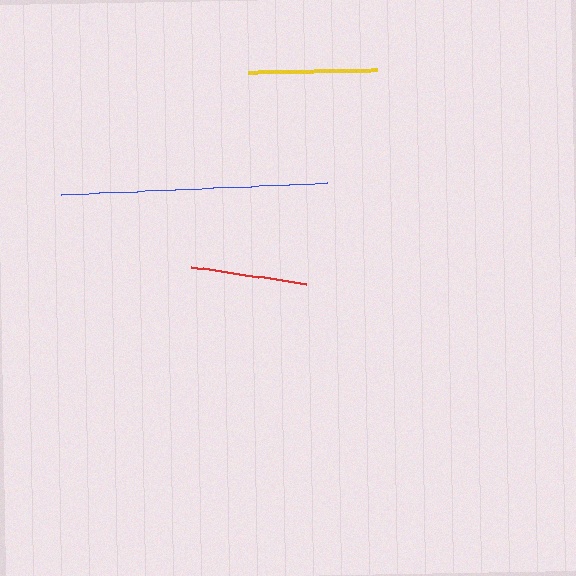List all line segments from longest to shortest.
From longest to shortest: blue, yellow, red.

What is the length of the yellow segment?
The yellow segment is approximately 130 pixels long.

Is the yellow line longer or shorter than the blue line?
The blue line is longer than the yellow line.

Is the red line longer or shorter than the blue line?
The blue line is longer than the red line.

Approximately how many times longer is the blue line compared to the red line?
The blue line is approximately 2.3 times the length of the red line.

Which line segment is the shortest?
The red line is the shortest at approximately 117 pixels.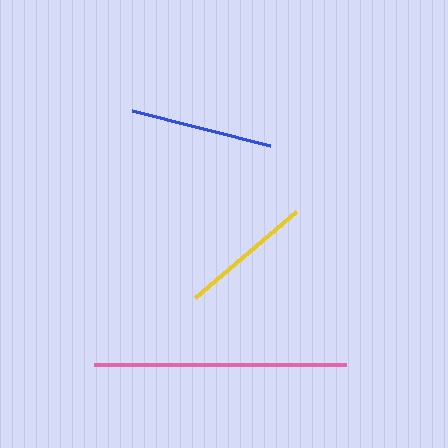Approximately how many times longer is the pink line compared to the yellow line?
The pink line is approximately 1.9 times the length of the yellow line.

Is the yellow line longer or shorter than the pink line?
The pink line is longer than the yellow line.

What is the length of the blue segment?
The blue segment is approximately 142 pixels long.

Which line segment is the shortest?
The yellow line is the shortest at approximately 132 pixels.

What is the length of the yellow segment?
The yellow segment is approximately 132 pixels long.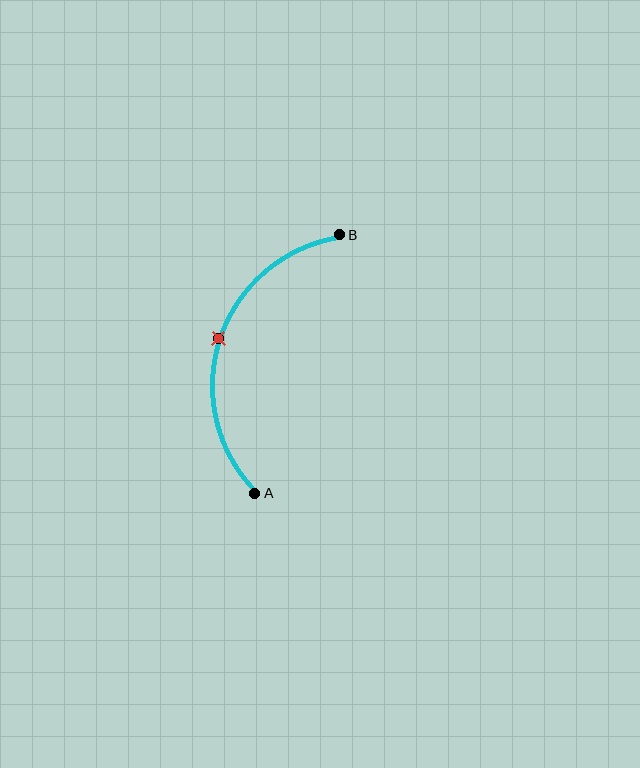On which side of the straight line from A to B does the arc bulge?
The arc bulges to the left of the straight line connecting A and B.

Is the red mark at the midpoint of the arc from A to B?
Yes. The red mark lies on the arc at equal arc-length from both A and B — it is the arc midpoint.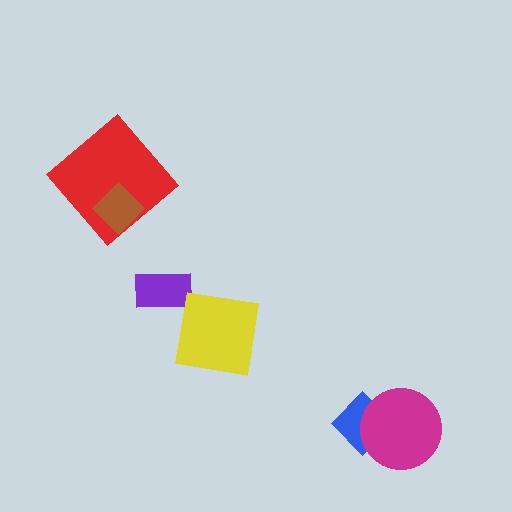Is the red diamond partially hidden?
Yes, it is partially covered by another shape.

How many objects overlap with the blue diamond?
1 object overlaps with the blue diamond.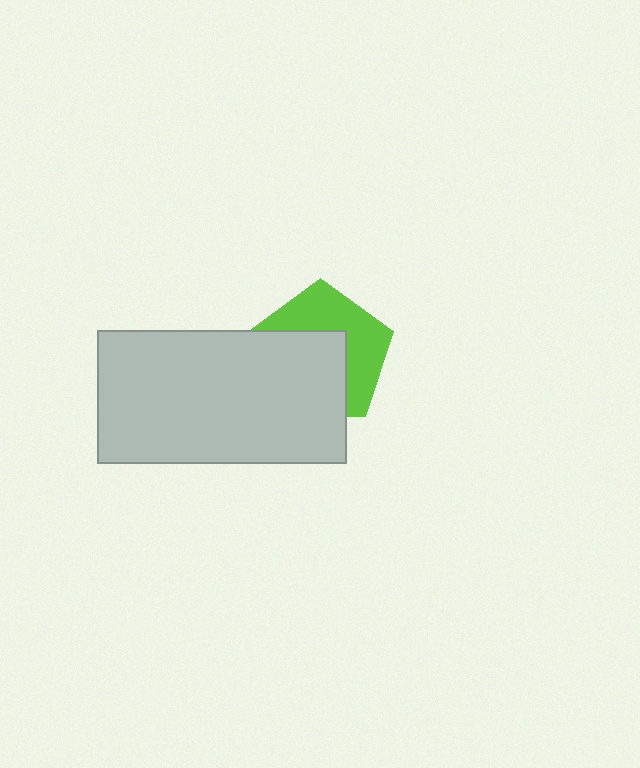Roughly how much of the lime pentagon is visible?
About half of it is visible (roughly 46%).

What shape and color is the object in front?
The object in front is a light gray rectangle.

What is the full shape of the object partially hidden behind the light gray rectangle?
The partially hidden object is a lime pentagon.